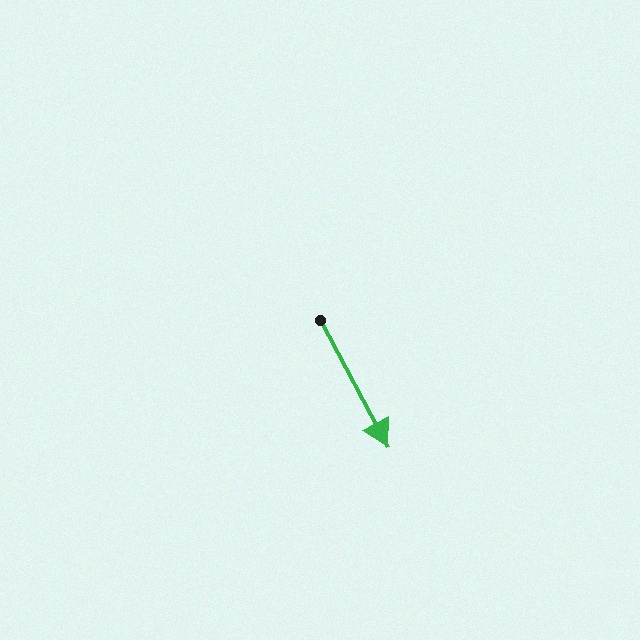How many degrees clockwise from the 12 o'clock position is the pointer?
Approximately 152 degrees.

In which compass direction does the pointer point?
Southeast.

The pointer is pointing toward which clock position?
Roughly 5 o'clock.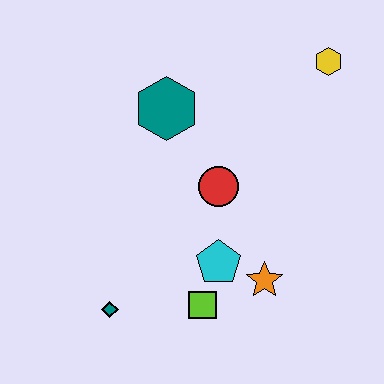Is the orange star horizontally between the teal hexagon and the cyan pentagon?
No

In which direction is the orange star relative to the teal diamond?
The orange star is to the right of the teal diamond.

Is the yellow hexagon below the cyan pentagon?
No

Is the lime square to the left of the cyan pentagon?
Yes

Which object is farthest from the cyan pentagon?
The yellow hexagon is farthest from the cyan pentagon.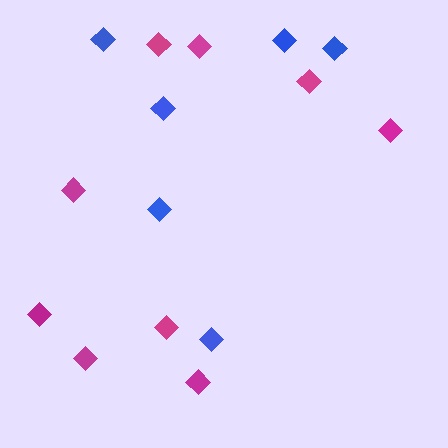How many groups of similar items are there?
There are 2 groups: one group of magenta diamonds (9) and one group of blue diamonds (6).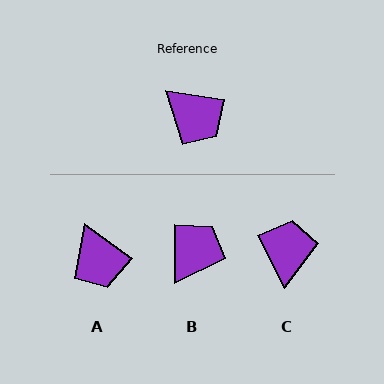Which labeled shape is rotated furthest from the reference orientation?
C, about 125 degrees away.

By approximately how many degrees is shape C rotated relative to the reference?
Approximately 125 degrees counter-clockwise.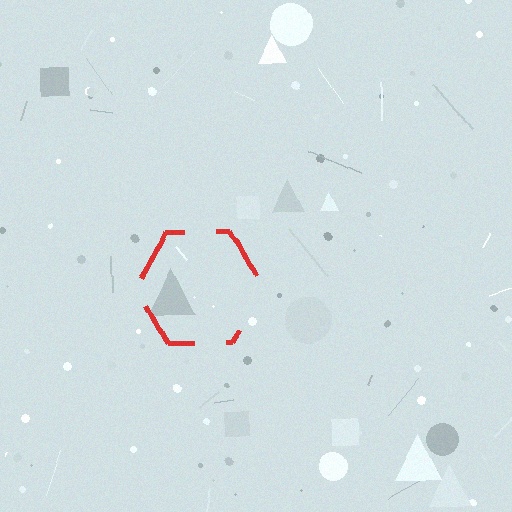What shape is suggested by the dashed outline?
The dashed outline suggests a hexagon.